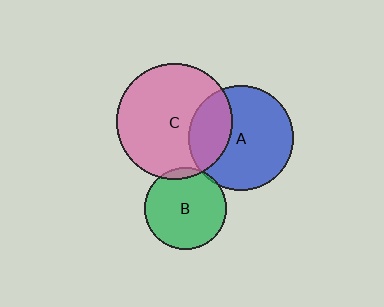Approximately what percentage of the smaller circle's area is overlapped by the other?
Approximately 5%.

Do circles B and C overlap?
Yes.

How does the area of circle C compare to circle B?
Approximately 2.0 times.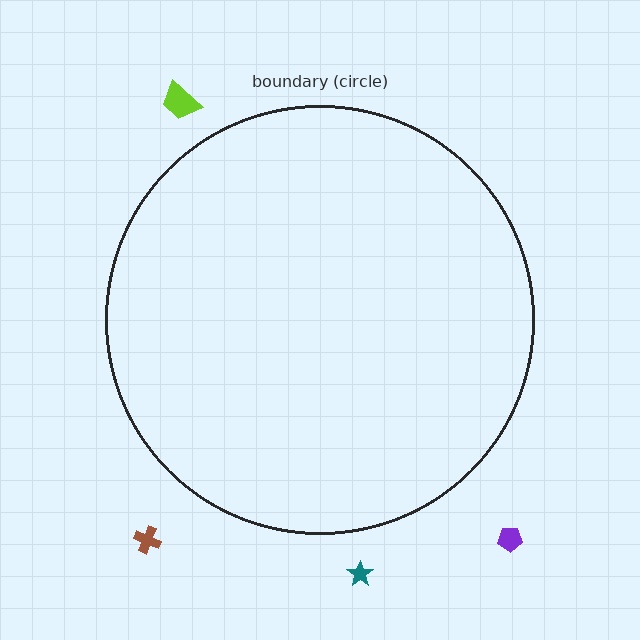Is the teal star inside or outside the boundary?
Outside.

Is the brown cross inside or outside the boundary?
Outside.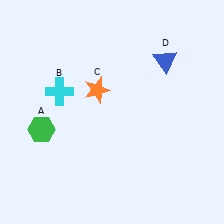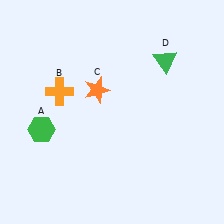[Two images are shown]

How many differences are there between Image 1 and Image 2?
There are 2 differences between the two images.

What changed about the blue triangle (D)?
In Image 1, D is blue. In Image 2, it changed to green.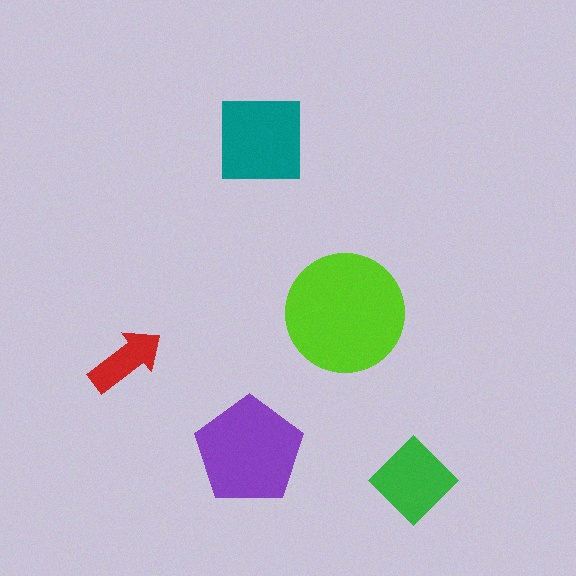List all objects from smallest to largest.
The red arrow, the green diamond, the teal square, the purple pentagon, the lime circle.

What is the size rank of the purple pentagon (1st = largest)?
2nd.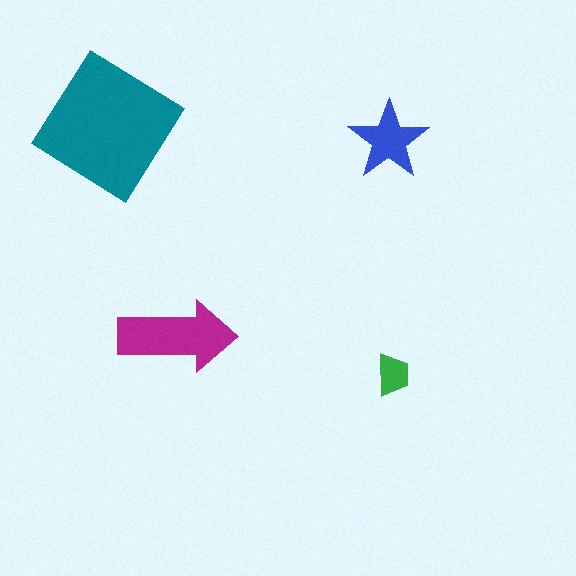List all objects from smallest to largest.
The green trapezoid, the blue star, the magenta arrow, the teal diamond.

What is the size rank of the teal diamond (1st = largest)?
1st.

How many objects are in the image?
There are 4 objects in the image.